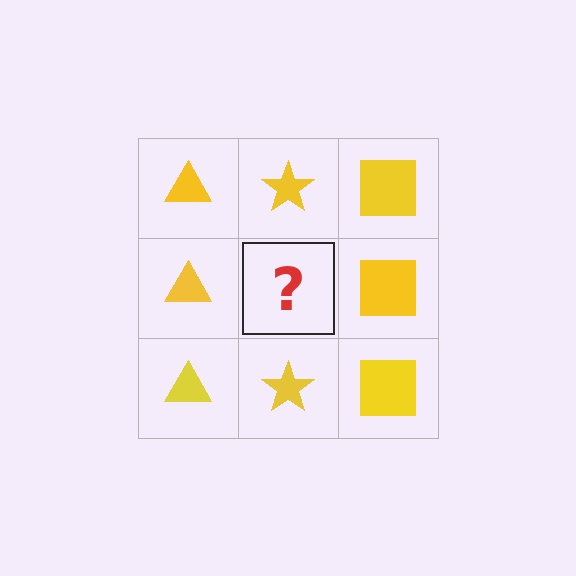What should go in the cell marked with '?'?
The missing cell should contain a yellow star.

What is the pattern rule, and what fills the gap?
The rule is that each column has a consistent shape. The gap should be filled with a yellow star.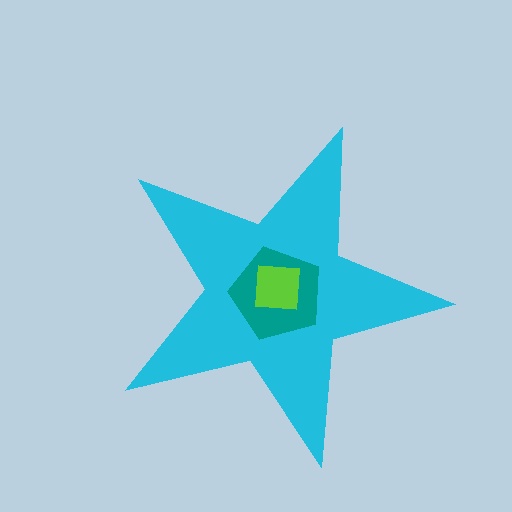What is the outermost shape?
The cyan star.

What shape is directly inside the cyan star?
The teal pentagon.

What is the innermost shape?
The lime square.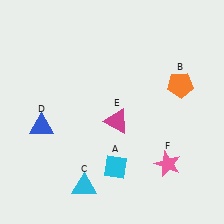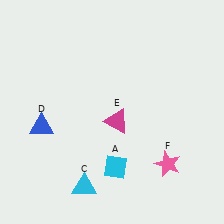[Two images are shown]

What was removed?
The orange pentagon (B) was removed in Image 2.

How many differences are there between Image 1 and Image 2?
There is 1 difference between the two images.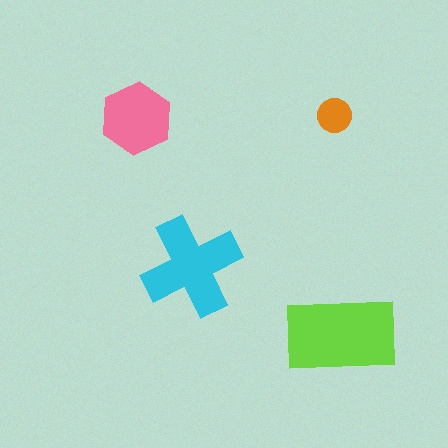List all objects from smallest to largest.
The orange circle, the pink hexagon, the cyan cross, the lime rectangle.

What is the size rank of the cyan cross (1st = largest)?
2nd.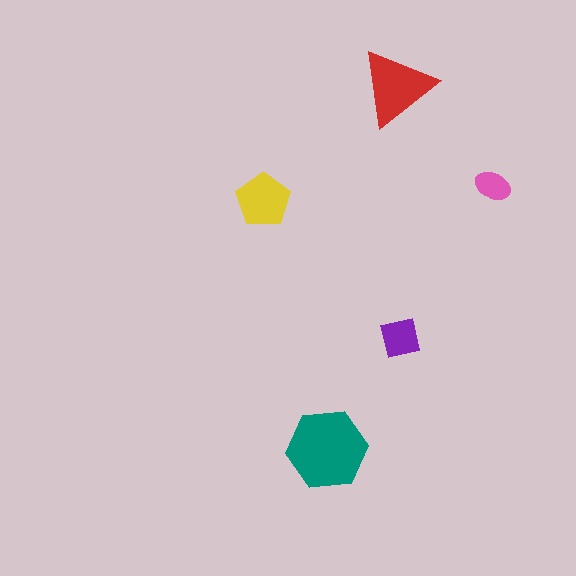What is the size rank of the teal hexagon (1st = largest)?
1st.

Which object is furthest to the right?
The pink ellipse is rightmost.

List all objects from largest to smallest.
The teal hexagon, the red triangle, the yellow pentagon, the purple square, the pink ellipse.